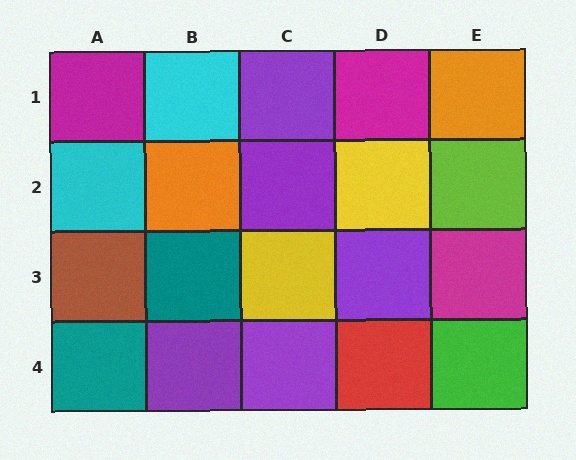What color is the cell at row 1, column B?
Cyan.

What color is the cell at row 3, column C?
Yellow.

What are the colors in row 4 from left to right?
Teal, purple, purple, red, green.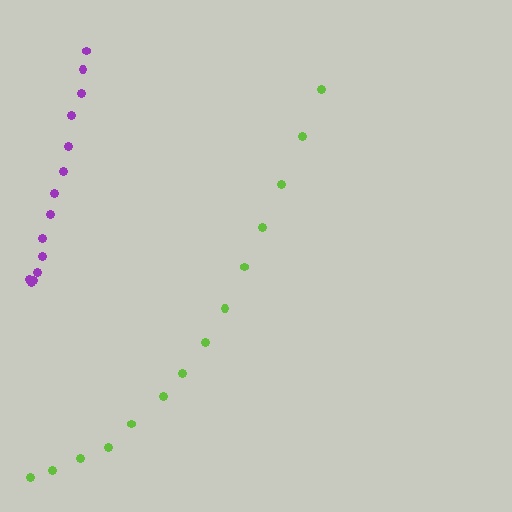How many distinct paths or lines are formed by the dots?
There are 2 distinct paths.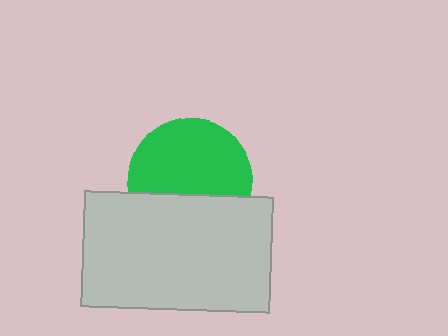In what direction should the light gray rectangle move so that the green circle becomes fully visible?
The light gray rectangle should move down. That is the shortest direction to clear the overlap and leave the green circle fully visible.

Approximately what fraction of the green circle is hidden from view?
Roughly 36% of the green circle is hidden behind the light gray rectangle.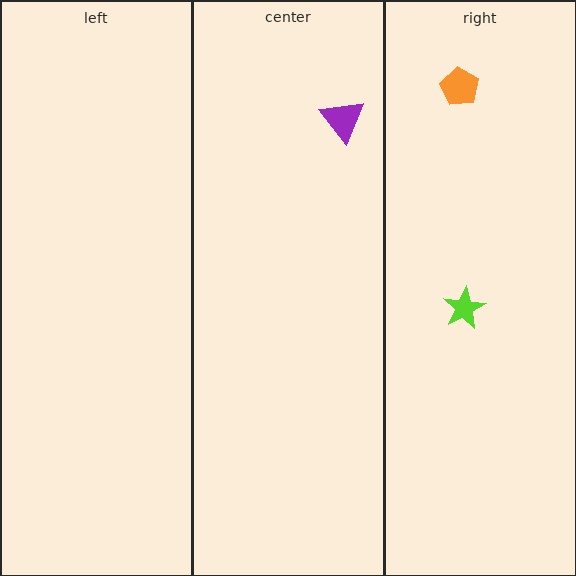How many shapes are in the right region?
2.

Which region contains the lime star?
The right region.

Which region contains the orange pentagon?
The right region.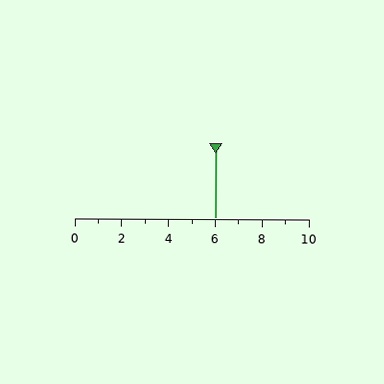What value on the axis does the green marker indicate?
The marker indicates approximately 6.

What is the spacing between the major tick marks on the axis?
The major ticks are spaced 2 apart.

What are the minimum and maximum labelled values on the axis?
The axis runs from 0 to 10.